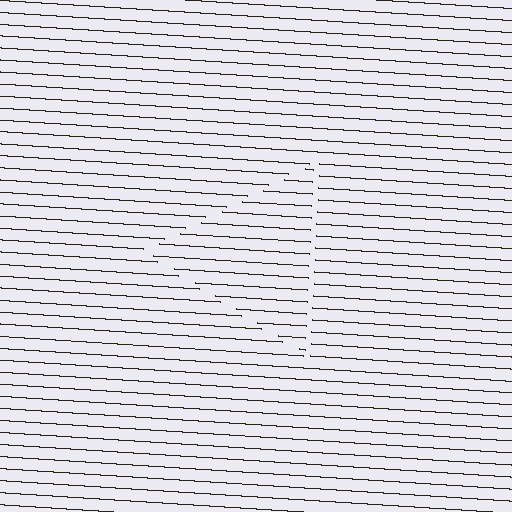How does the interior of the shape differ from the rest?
The interior of the shape contains the same grating, shifted by half a period — the contour is defined by the phase discontinuity where line-ends from the inner and outer gratings abut.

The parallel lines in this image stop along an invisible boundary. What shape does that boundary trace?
An illusory triangle. The interior of the shape contains the same grating, shifted by half a period — the contour is defined by the phase discontinuity where line-ends from the inner and outer gratings abut.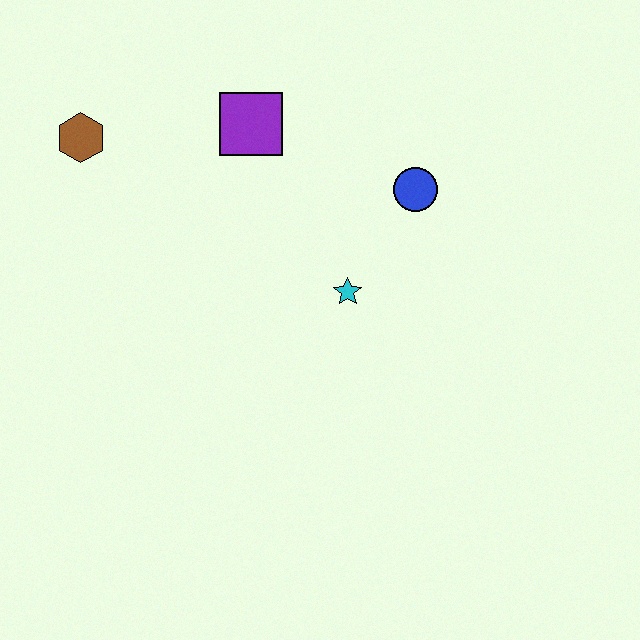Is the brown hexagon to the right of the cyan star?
No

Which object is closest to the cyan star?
The blue circle is closest to the cyan star.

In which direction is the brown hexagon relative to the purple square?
The brown hexagon is to the left of the purple square.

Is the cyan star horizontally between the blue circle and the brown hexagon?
Yes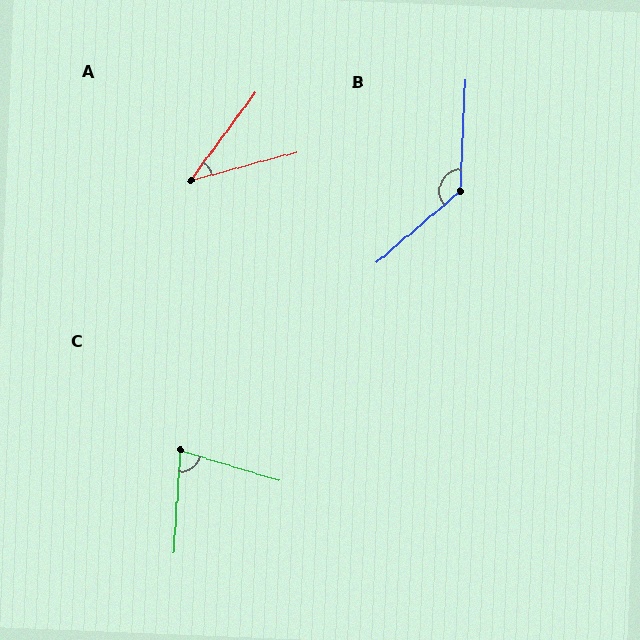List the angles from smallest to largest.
A (38°), C (77°), B (133°).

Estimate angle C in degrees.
Approximately 77 degrees.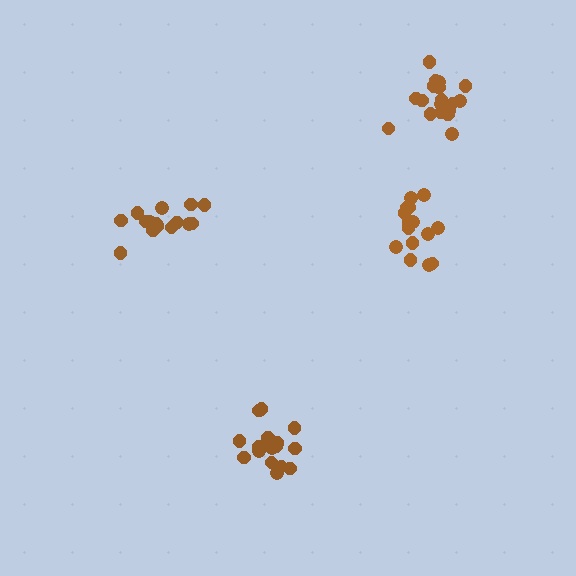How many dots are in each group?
Group 1: 18 dots, Group 2: 15 dots, Group 3: 15 dots, Group 4: 16 dots (64 total).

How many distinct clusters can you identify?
There are 4 distinct clusters.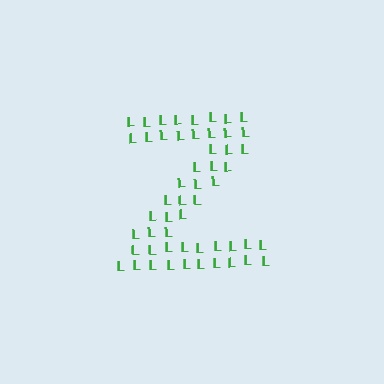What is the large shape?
The large shape is the letter Z.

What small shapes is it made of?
It is made of small letter L's.